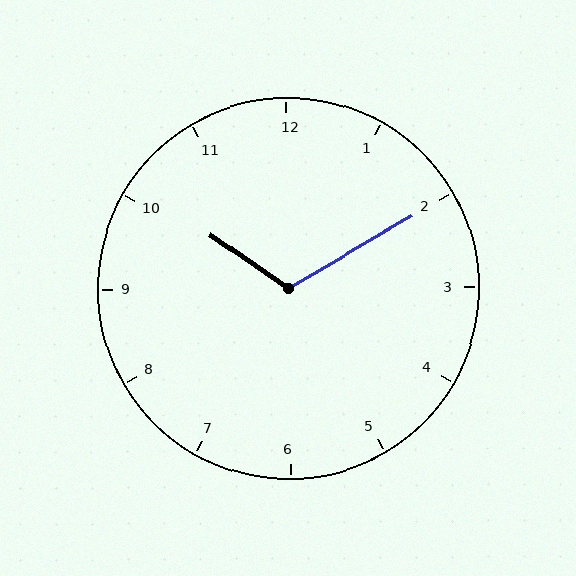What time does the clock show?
10:10.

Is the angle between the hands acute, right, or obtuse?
It is obtuse.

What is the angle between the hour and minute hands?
Approximately 115 degrees.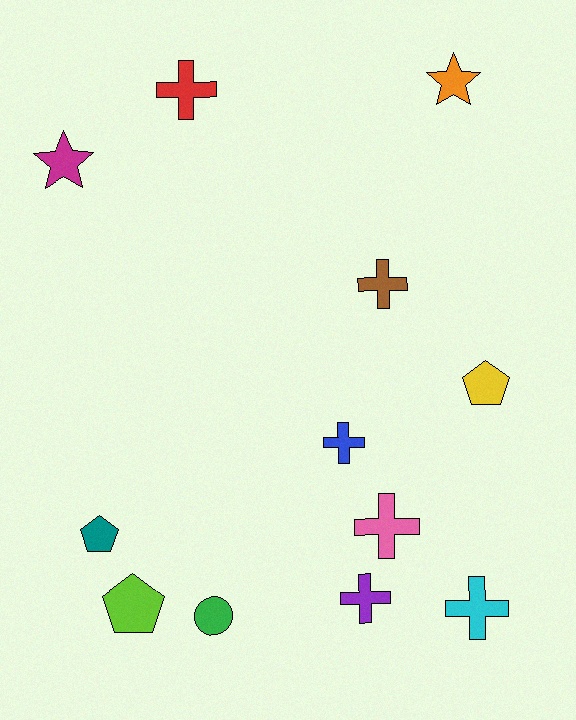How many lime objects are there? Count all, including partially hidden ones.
There is 1 lime object.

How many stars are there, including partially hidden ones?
There are 2 stars.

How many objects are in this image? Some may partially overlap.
There are 12 objects.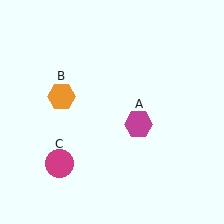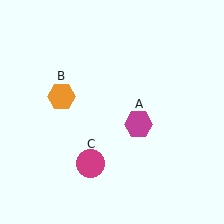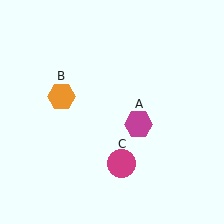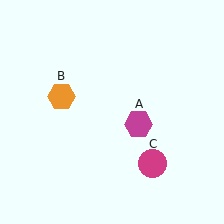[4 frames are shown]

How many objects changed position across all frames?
1 object changed position: magenta circle (object C).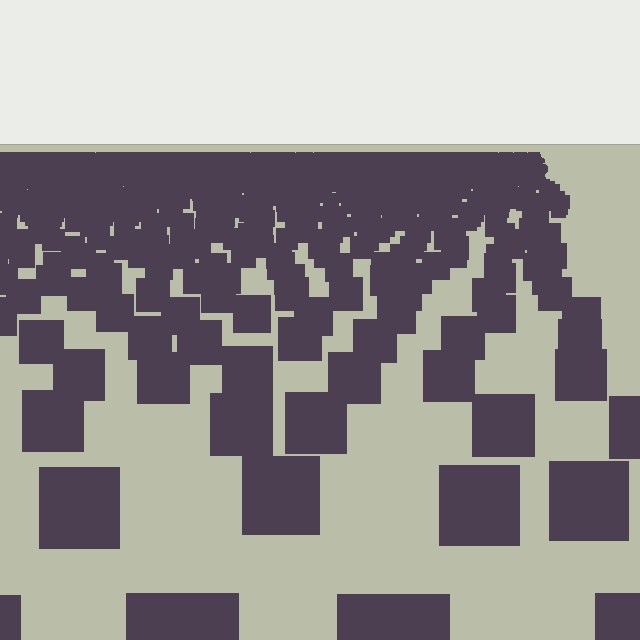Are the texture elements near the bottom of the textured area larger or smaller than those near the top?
Larger. Near the bottom, elements are closer to the viewer and appear at a bigger on-screen size.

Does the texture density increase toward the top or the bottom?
Density increases toward the top.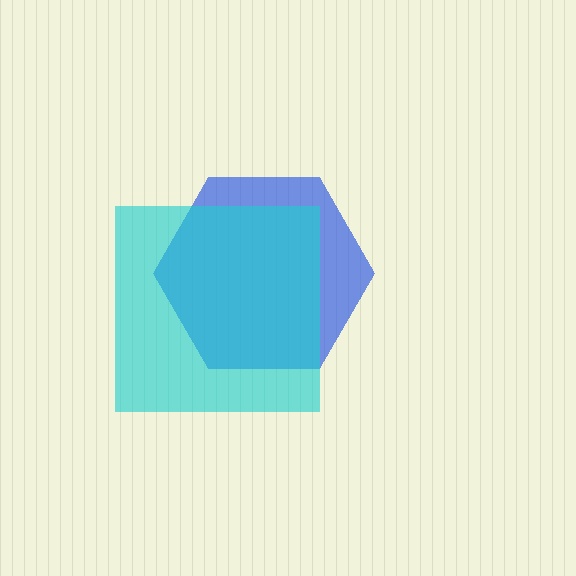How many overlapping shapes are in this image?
There are 2 overlapping shapes in the image.